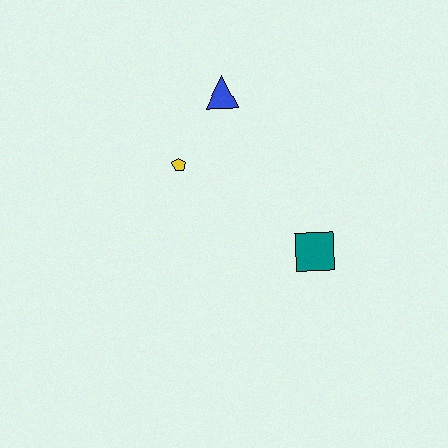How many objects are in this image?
There are 3 objects.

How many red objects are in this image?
There are no red objects.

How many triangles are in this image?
There is 1 triangle.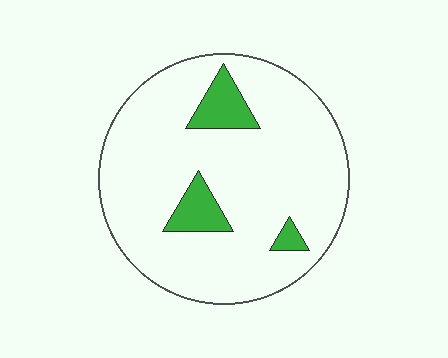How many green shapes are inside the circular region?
3.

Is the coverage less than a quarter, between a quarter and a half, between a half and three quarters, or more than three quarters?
Less than a quarter.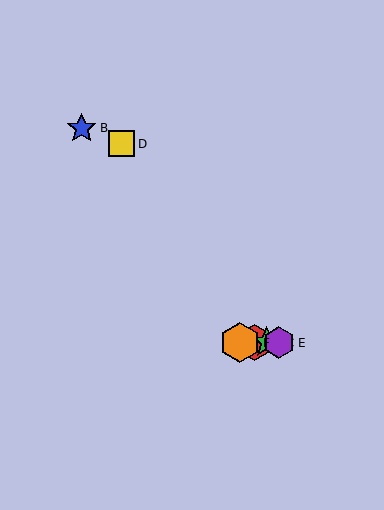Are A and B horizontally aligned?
No, A is at y≈343 and B is at y≈128.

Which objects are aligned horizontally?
Objects A, C, E, F are aligned horizontally.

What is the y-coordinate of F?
Object F is at y≈343.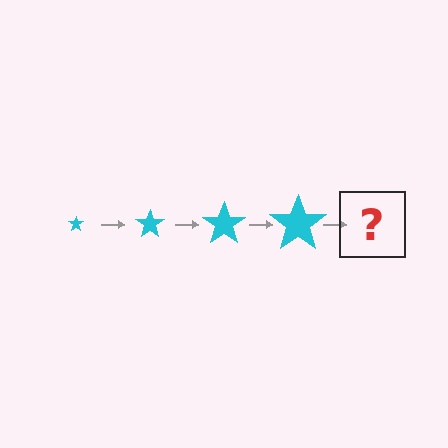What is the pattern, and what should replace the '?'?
The pattern is that the star gets progressively larger each step. The '?' should be a cyan star, larger than the previous one.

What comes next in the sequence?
The next element should be a cyan star, larger than the previous one.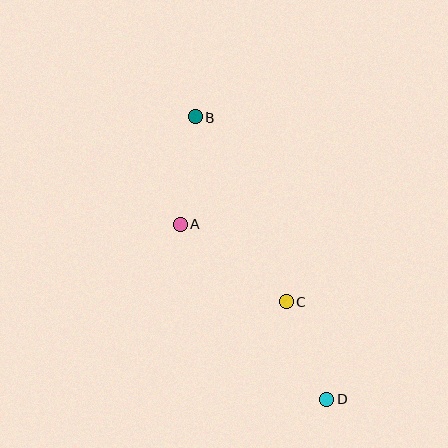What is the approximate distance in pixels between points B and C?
The distance between B and C is approximately 206 pixels.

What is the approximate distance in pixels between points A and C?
The distance between A and C is approximately 131 pixels.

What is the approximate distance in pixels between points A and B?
The distance between A and B is approximately 108 pixels.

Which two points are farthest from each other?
Points B and D are farthest from each other.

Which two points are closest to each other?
Points C and D are closest to each other.